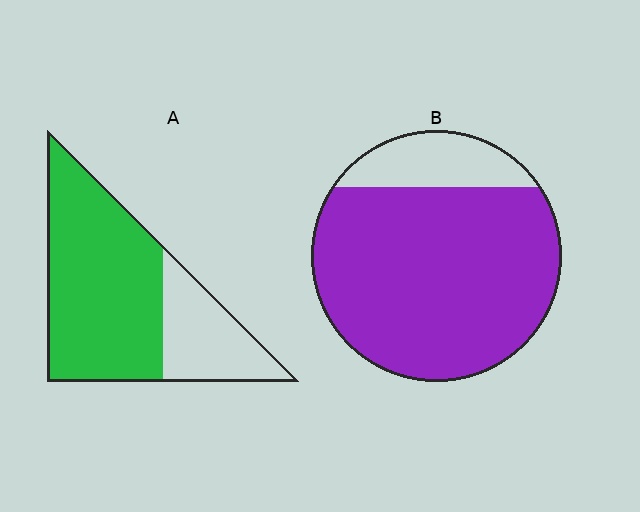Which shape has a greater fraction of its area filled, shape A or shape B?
Shape B.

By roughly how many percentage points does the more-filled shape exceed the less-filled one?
By roughly 10 percentage points (B over A).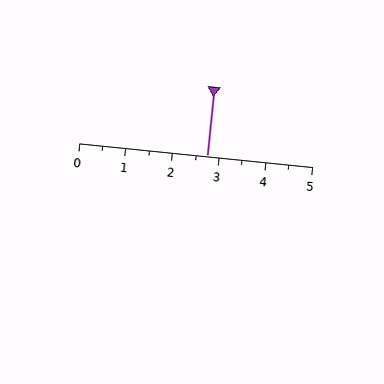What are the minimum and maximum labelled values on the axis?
The axis runs from 0 to 5.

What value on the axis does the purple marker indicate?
The marker indicates approximately 2.8.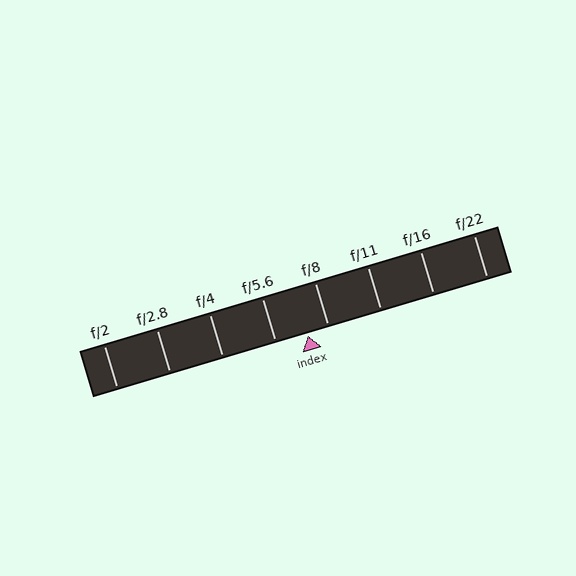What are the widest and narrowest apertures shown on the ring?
The widest aperture shown is f/2 and the narrowest is f/22.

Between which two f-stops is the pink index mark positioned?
The index mark is between f/5.6 and f/8.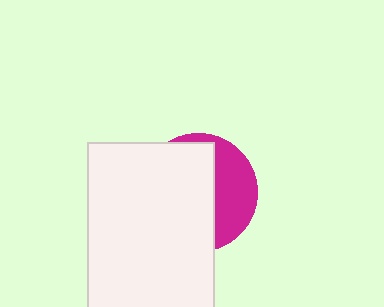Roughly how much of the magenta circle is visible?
A small part of it is visible (roughly 35%).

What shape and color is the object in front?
The object in front is a white rectangle.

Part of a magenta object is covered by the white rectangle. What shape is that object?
It is a circle.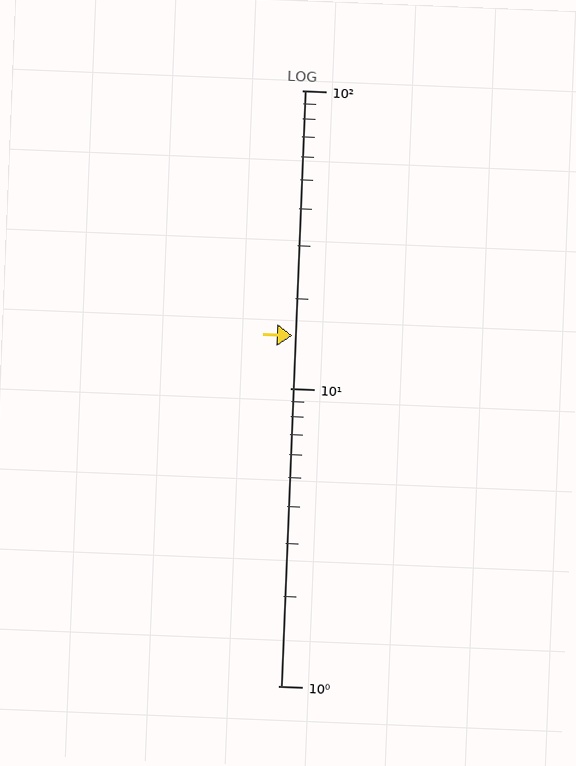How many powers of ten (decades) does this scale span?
The scale spans 2 decades, from 1 to 100.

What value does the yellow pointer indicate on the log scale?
The pointer indicates approximately 15.